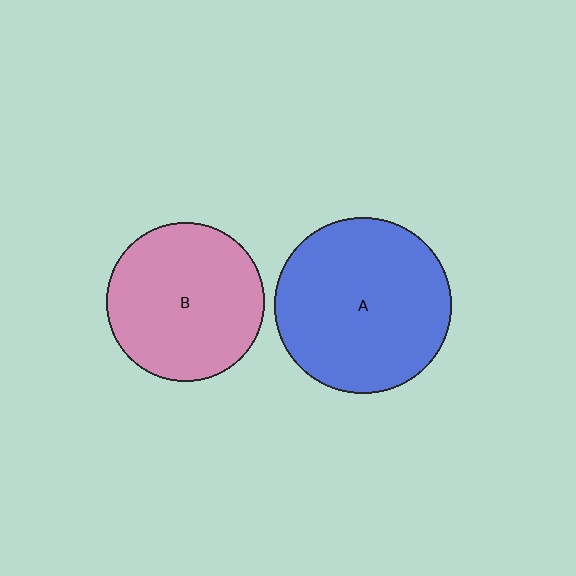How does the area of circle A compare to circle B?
Approximately 1.2 times.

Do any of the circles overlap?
No, none of the circles overlap.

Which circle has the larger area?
Circle A (blue).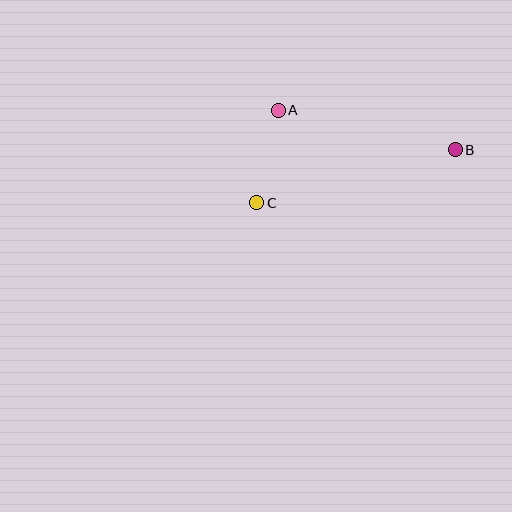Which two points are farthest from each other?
Points B and C are farthest from each other.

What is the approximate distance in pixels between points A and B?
The distance between A and B is approximately 181 pixels.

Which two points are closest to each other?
Points A and C are closest to each other.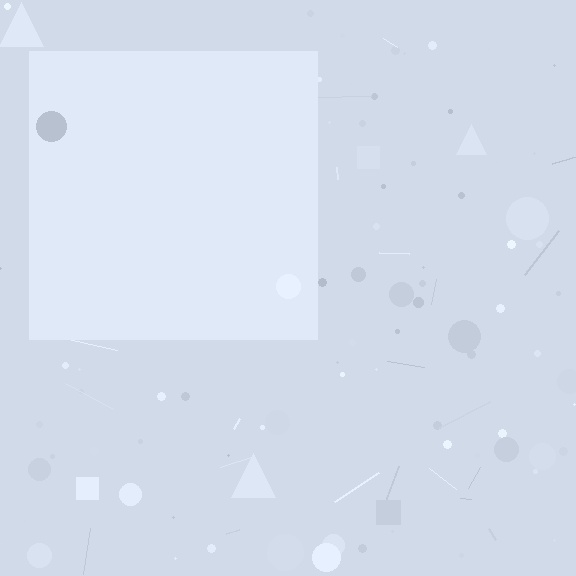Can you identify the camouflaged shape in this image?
The camouflaged shape is a square.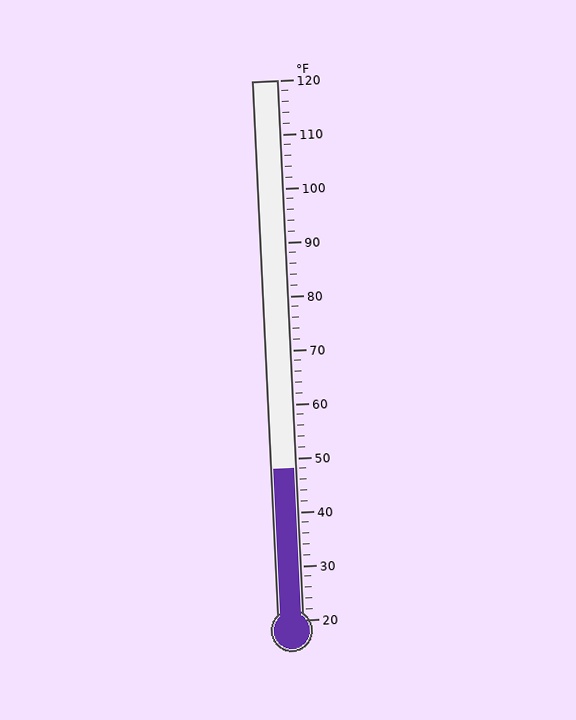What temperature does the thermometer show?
The thermometer shows approximately 48°F.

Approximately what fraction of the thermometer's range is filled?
The thermometer is filled to approximately 30% of its range.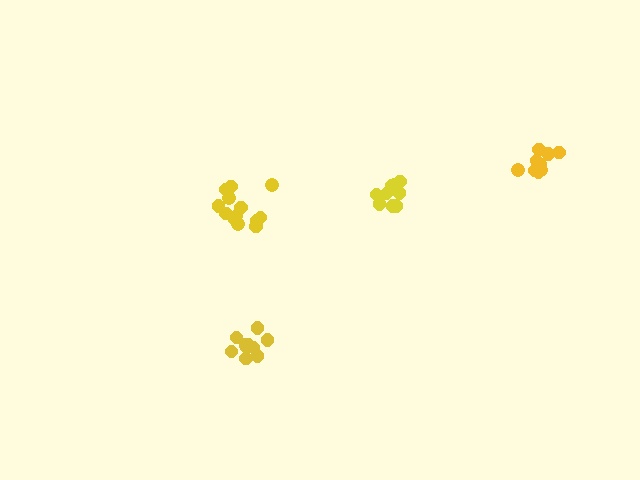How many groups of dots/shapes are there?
There are 4 groups.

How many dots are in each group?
Group 1: 13 dots, Group 2: 9 dots, Group 3: 11 dots, Group 4: 10 dots (43 total).